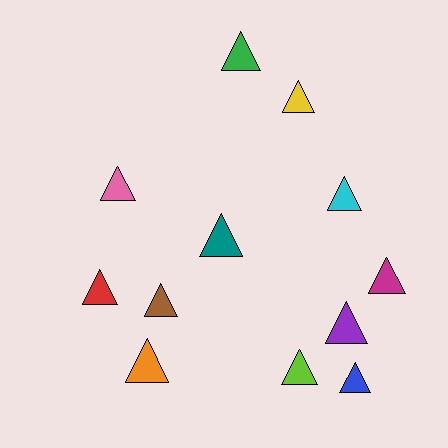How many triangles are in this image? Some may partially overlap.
There are 12 triangles.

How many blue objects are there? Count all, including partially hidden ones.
There is 1 blue object.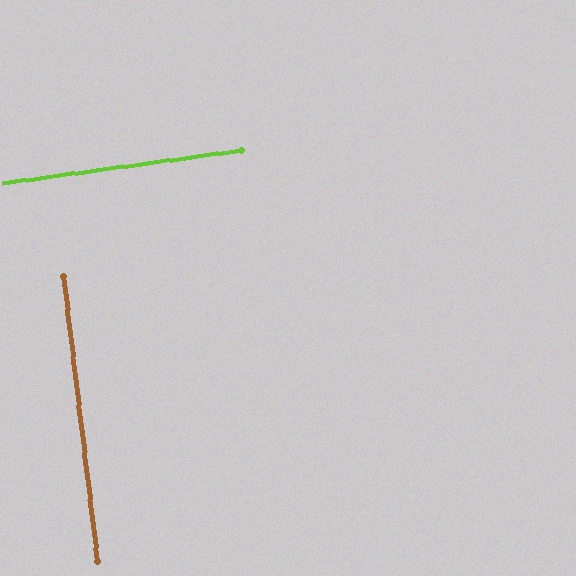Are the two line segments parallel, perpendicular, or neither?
Perpendicular — they meet at approximately 89°.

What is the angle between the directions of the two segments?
Approximately 89 degrees.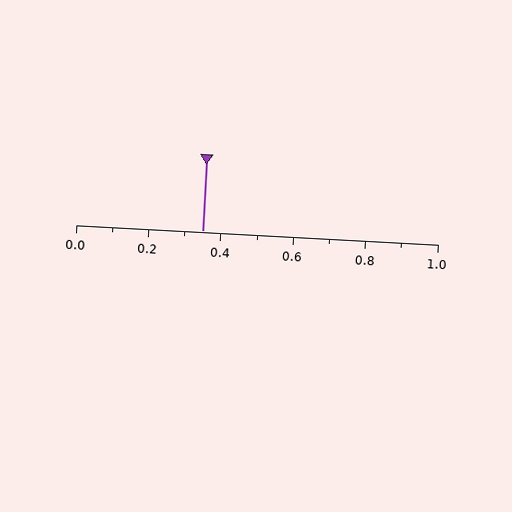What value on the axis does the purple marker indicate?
The marker indicates approximately 0.35.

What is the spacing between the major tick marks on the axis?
The major ticks are spaced 0.2 apart.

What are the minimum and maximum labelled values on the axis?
The axis runs from 0.0 to 1.0.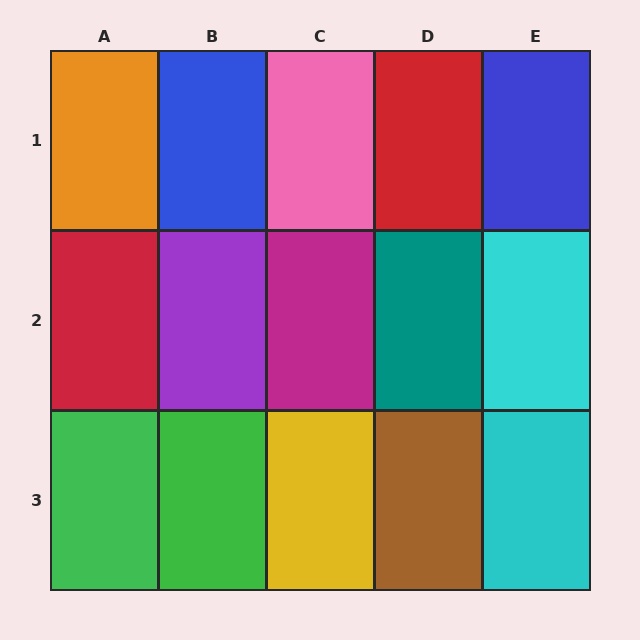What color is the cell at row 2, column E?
Cyan.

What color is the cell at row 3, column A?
Green.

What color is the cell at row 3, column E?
Cyan.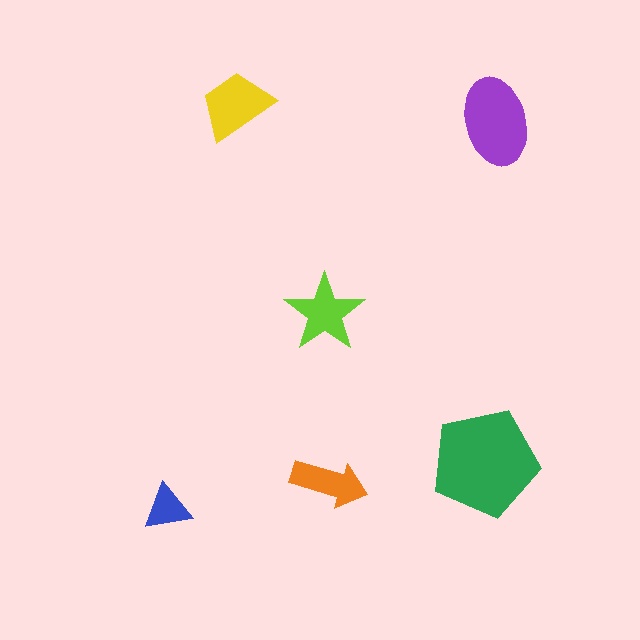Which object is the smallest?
The blue triangle.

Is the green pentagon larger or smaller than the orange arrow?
Larger.